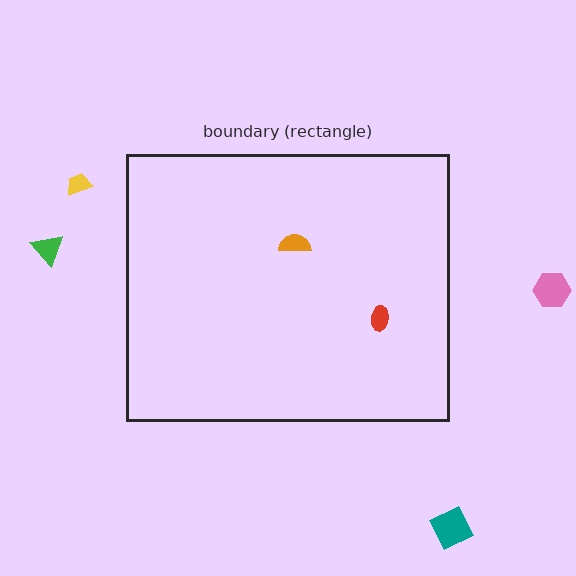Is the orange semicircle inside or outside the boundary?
Inside.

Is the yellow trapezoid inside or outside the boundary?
Outside.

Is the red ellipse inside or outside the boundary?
Inside.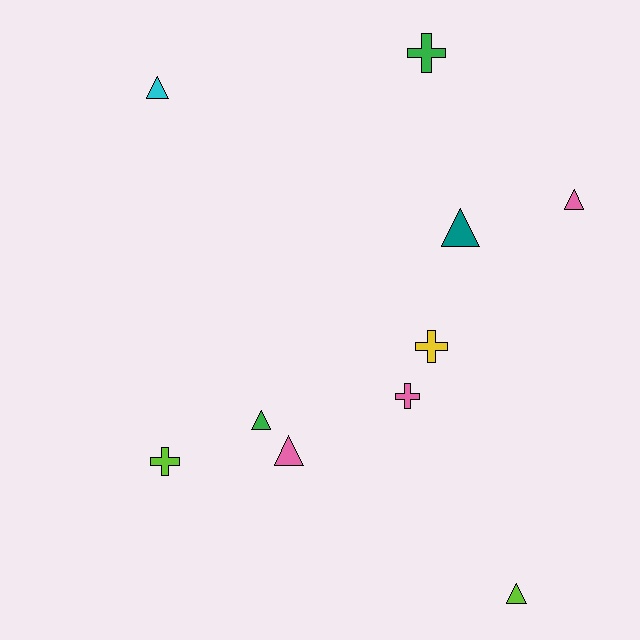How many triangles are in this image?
There are 6 triangles.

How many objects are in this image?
There are 10 objects.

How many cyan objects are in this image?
There is 1 cyan object.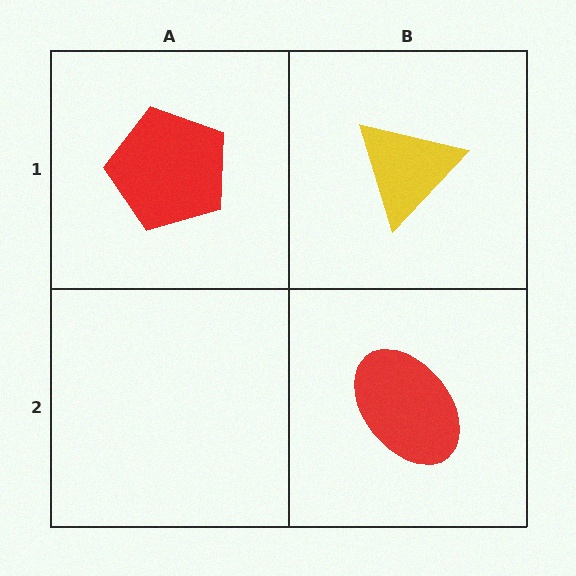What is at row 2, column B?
A red ellipse.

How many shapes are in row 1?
2 shapes.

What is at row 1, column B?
A yellow triangle.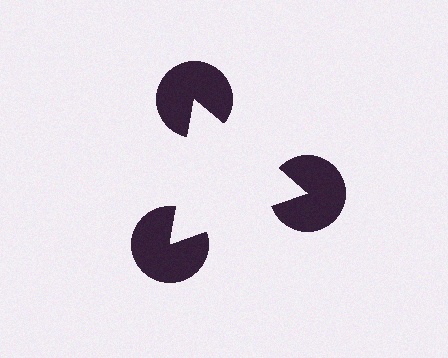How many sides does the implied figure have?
3 sides.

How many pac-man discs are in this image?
There are 3 — one at each vertex of the illusory triangle.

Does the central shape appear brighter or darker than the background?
It typically appears slightly brighter than the background, even though no actual brightness change is drawn.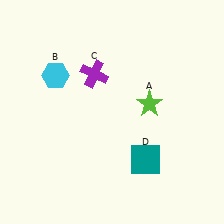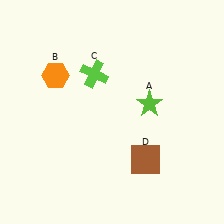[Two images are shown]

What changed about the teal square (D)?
In Image 1, D is teal. In Image 2, it changed to brown.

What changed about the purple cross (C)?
In Image 1, C is purple. In Image 2, it changed to lime.